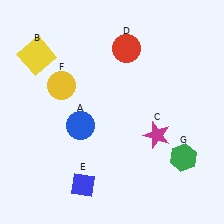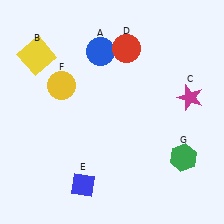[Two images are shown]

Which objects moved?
The objects that moved are: the blue circle (A), the magenta star (C).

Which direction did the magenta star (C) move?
The magenta star (C) moved up.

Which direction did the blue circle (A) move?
The blue circle (A) moved up.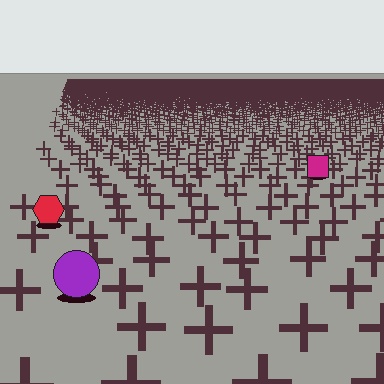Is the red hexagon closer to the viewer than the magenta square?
Yes. The red hexagon is closer — you can tell from the texture gradient: the ground texture is coarser near it.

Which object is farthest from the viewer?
The magenta square is farthest from the viewer. It appears smaller and the ground texture around it is denser.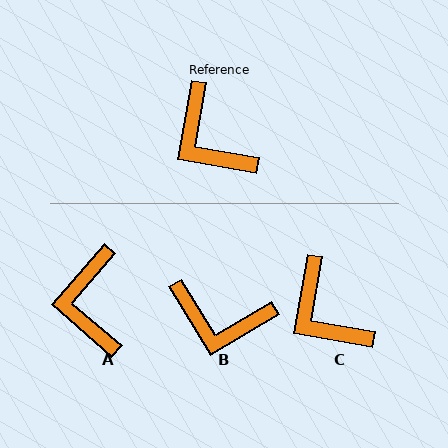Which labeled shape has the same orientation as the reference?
C.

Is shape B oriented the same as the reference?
No, it is off by about 41 degrees.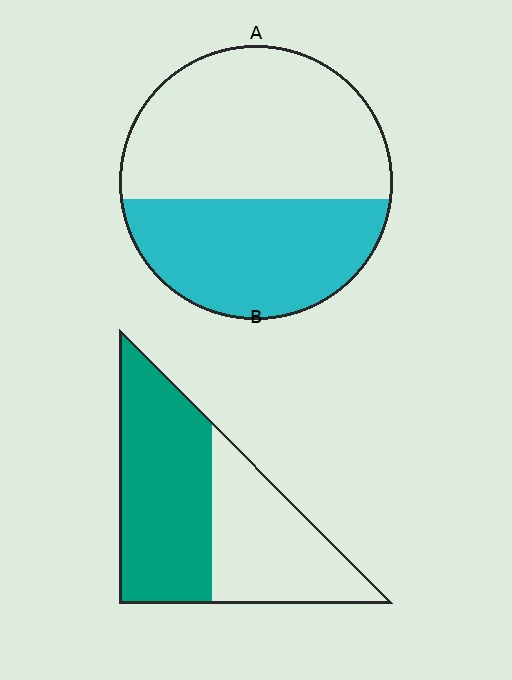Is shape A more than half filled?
No.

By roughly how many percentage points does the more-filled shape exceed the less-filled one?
By roughly 15 percentage points (B over A).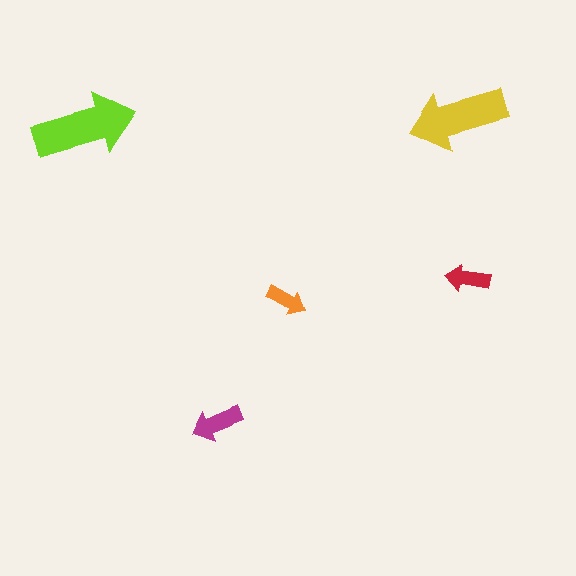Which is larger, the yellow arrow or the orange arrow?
The yellow one.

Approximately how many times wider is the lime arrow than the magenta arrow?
About 2 times wider.